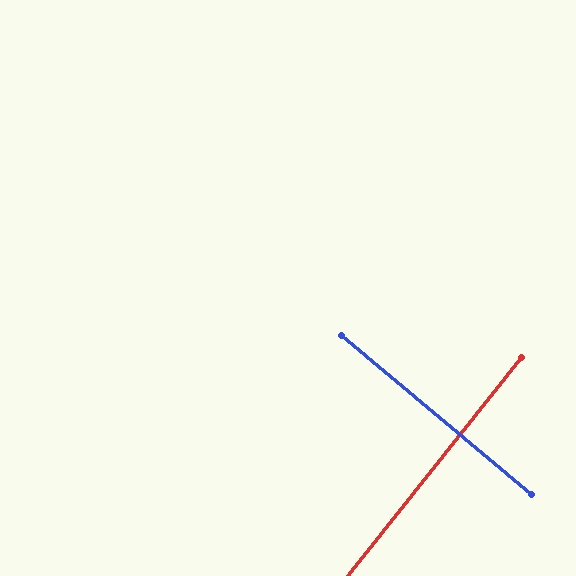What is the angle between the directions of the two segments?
Approximately 89 degrees.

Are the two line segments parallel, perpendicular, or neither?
Perpendicular — they meet at approximately 89°.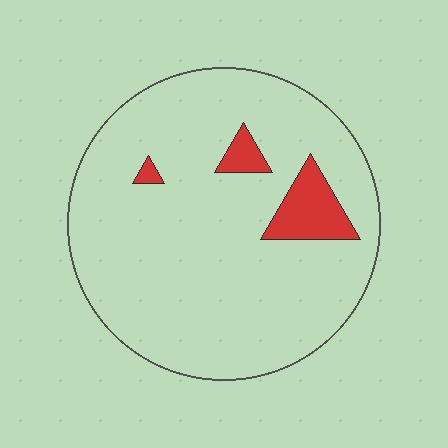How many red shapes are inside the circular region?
3.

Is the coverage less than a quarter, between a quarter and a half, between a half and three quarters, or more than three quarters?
Less than a quarter.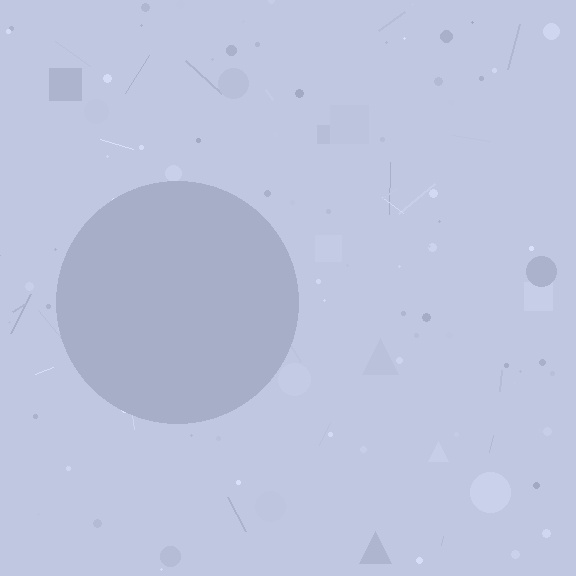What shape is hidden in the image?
A circle is hidden in the image.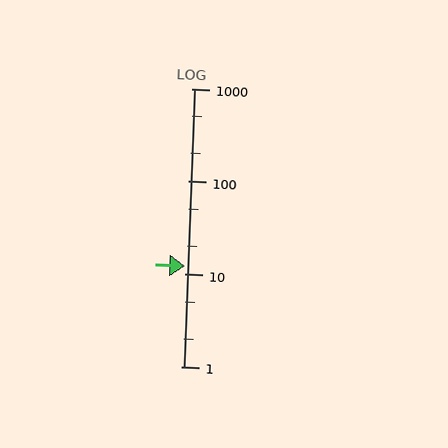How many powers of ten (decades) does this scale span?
The scale spans 3 decades, from 1 to 1000.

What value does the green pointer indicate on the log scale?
The pointer indicates approximately 12.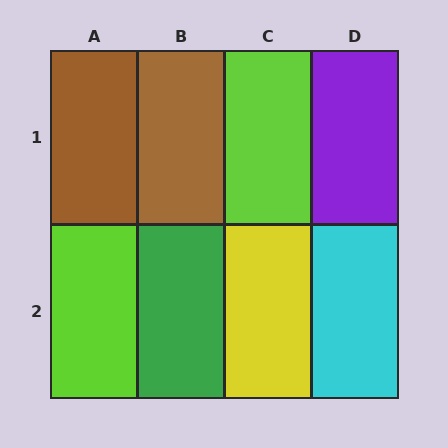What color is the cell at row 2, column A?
Lime.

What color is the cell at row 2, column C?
Yellow.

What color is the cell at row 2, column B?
Green.